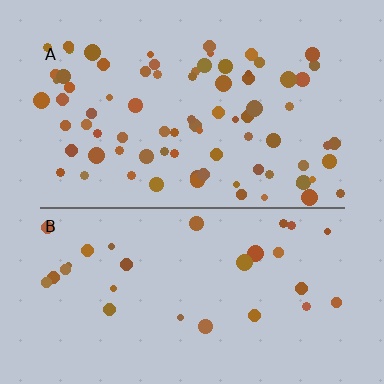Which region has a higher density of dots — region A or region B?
A (the top).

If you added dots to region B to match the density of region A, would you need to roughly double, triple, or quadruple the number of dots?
Approximately triple.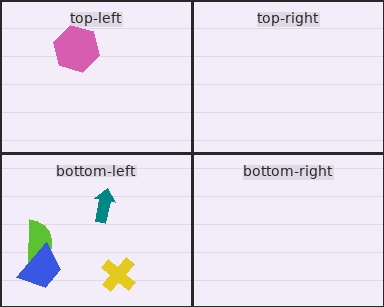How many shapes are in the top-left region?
1.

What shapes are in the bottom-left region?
The lime semicircle, the teal arrow, the yellow cross, the blue trapezoid.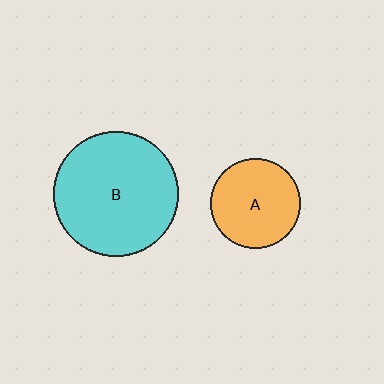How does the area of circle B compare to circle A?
Approximately 1.9 times.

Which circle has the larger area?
Circle B (cyan).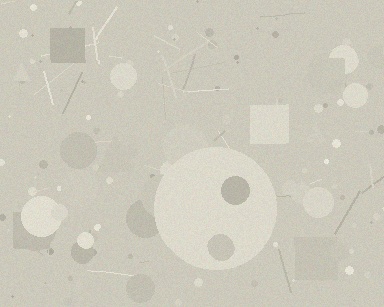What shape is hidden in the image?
A circle is hidden in the image.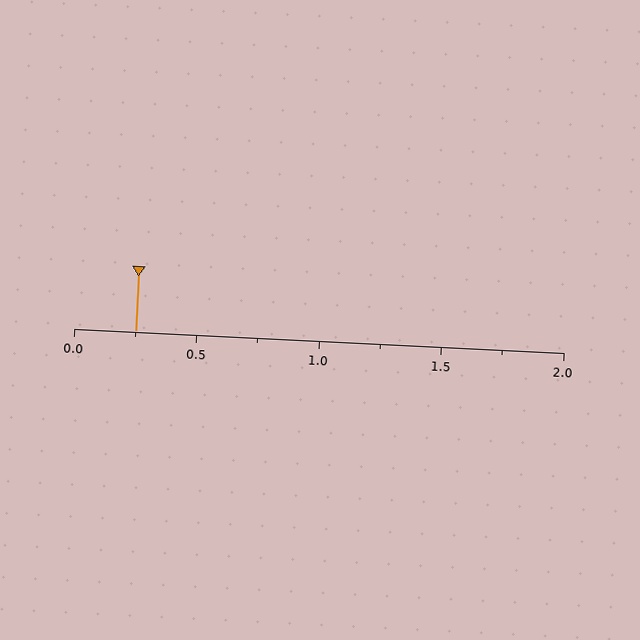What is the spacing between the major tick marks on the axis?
The major ticks are spaced 0.5 apart.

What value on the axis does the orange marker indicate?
The marker indicates approximately 0.25.